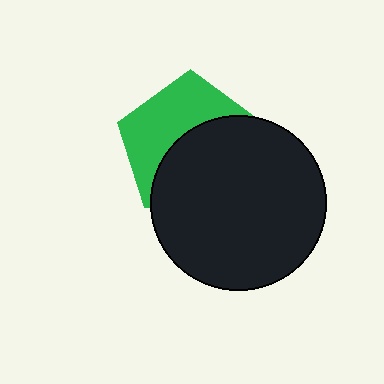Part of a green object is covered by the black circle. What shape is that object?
It is a pentagon.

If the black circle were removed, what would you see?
You would see the complete green pentagon.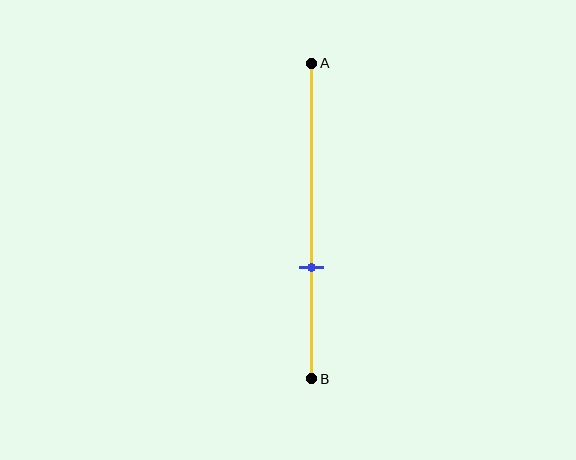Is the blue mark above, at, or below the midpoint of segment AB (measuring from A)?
The blue mark is below the midpoint of segment AB.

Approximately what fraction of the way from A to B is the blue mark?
The blue mark is approximately 65% of the way from A to B.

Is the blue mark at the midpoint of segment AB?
No, the mark is at about 65% from A, not at the 50% midpoint.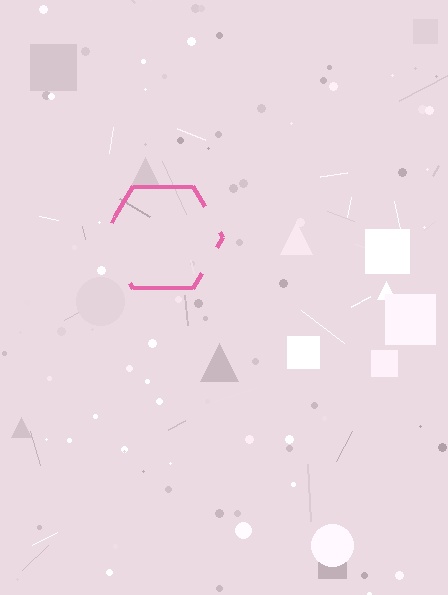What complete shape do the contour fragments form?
The contour fragments form a hexagon.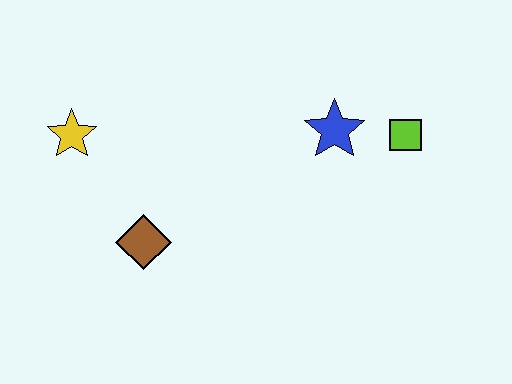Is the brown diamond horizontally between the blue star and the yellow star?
Yes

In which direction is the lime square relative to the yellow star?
The lime square is to the right of the yellow star.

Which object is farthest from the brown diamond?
The lime square is farthest from the brown diamond.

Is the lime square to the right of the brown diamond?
Yes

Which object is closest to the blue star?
The lime square is closest to the blue star.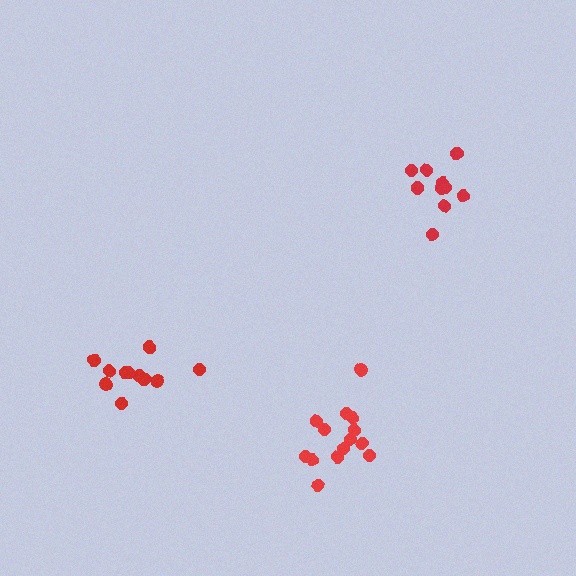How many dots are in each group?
Group 1: 11 dots, Group 2: 10 dots, Group 3: 14 dots (35 total).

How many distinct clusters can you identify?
There are 3 distinct clusters.